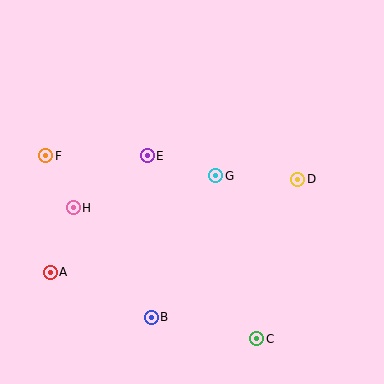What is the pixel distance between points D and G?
The distance between D and G is 82 pixels.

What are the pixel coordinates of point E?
Point E is at (147, 156).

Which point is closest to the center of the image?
Point G at (216, 176) is closest to the center.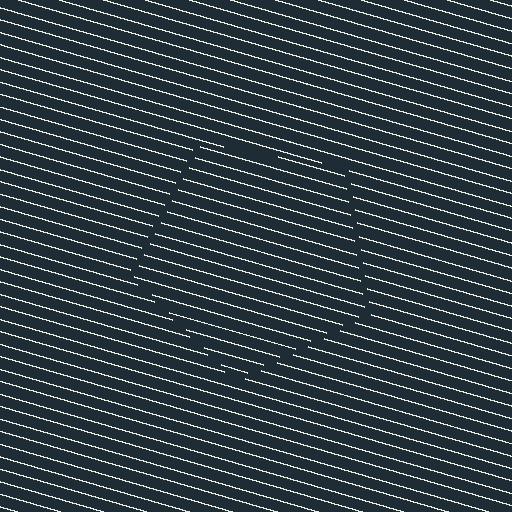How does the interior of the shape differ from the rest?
The interior of the shape contains the same grating, shifted by half a period — the contour is defined by the phase discontinuity where line-ends from the inner and outer gratings abut.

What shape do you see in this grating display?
An illusory pentagon. The interior of the shape contains the same grating, shifted by half a period — the contour is defined by the phase discontinuity where line-ends from the inner and outer gratings abut.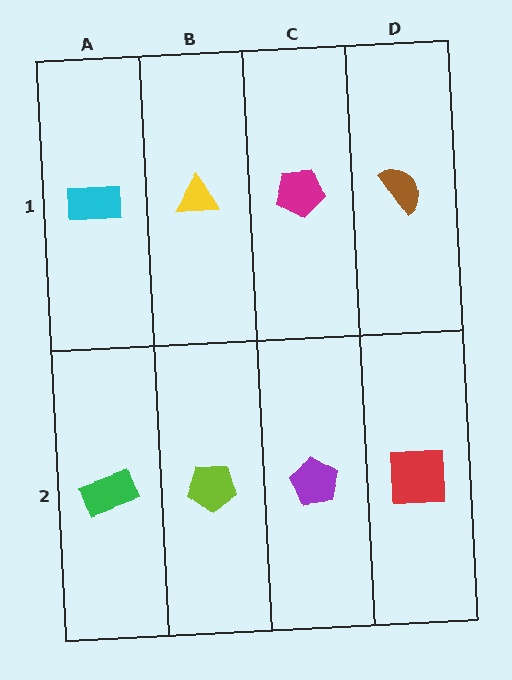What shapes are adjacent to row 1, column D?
A red square (row 2, column D), a magenta pentagon (row 1, column C).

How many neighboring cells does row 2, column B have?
3.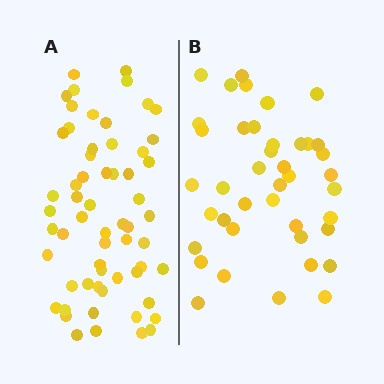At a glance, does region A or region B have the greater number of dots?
Region A (the left region) has more dots.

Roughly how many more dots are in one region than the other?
Region A has approximately 20 more dots than region B.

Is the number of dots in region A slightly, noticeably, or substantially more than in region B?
Region A has substantially more. The ratio is roughly 1.5 to 1.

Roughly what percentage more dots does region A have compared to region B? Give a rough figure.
About 45% more.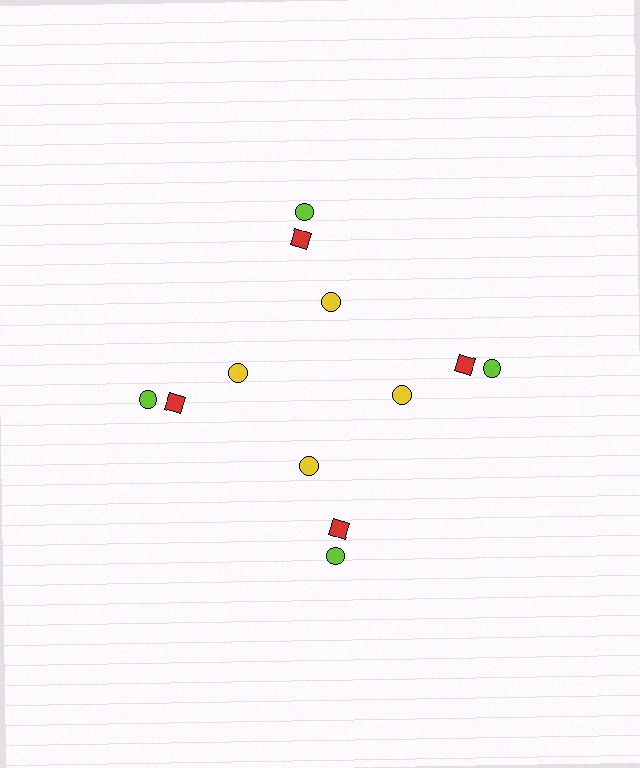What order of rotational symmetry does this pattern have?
This pattern has 4-fold rotational symmetry.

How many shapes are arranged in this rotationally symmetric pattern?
There are 12 shapes, arranged in 4 groups of 3.